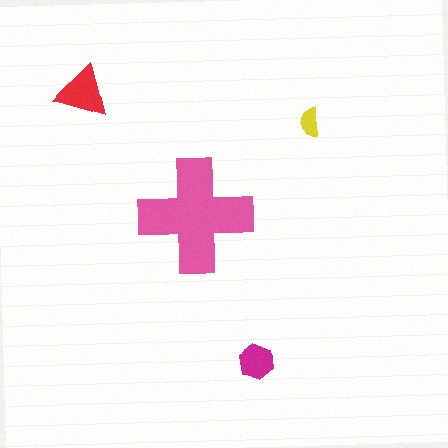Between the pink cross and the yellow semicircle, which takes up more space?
The pink cross.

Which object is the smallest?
The yellow semicircle.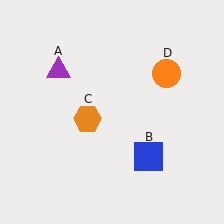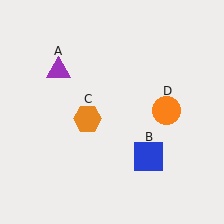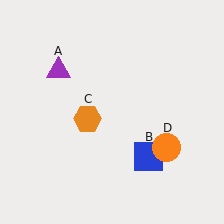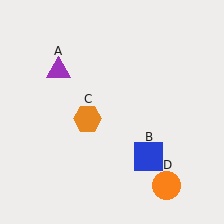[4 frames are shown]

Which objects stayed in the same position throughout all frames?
Purple triangle (object A) and blue square (object B) and orange hexagon (object C) remained stationary.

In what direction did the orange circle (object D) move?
The orange circle (object D) moved down.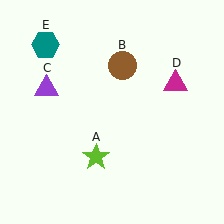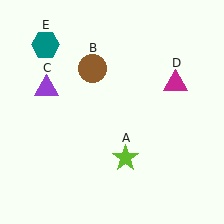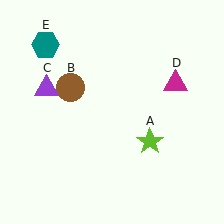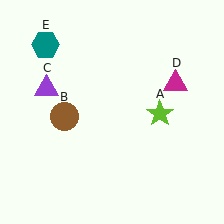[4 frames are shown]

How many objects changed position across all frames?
2 objects changed position: lime star (object A), brown circle (object B).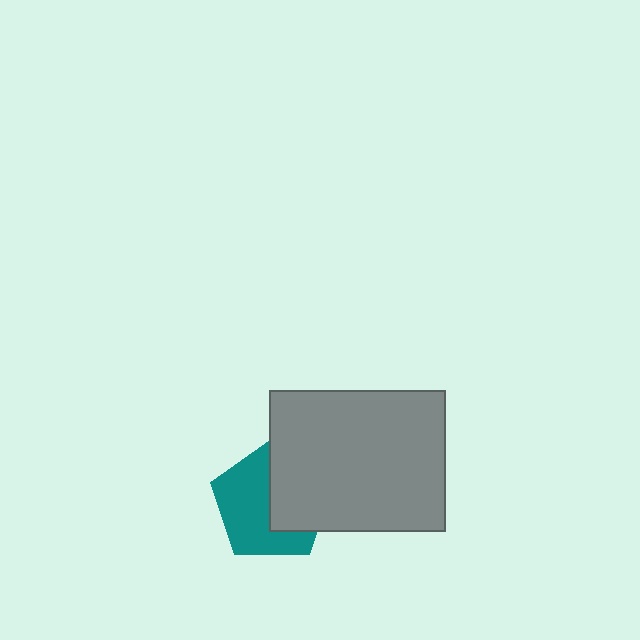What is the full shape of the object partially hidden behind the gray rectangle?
The partially hidden object is a teal pentagon.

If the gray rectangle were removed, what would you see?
You would see the complete teal pentagon.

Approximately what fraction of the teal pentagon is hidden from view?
Roughly 43% of the teal pentagon is hidden behind the gray rectangle.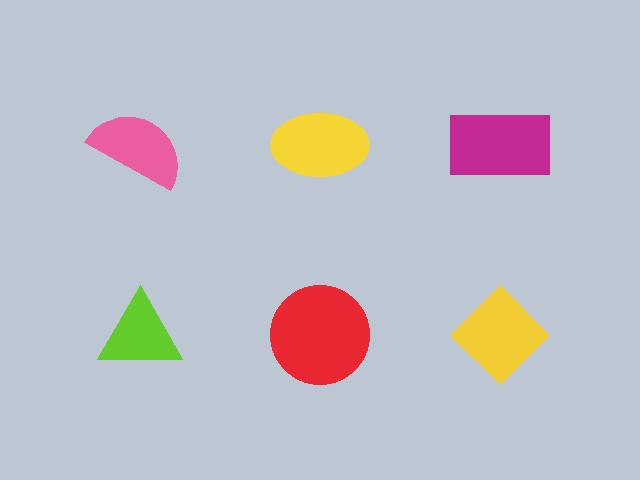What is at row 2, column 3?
A yellow diamond.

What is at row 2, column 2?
A red circle.